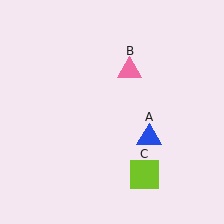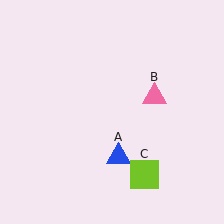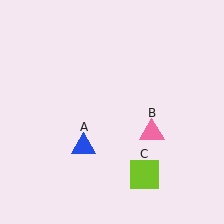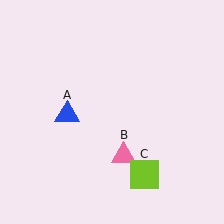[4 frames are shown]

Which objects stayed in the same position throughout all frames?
Lime square (object C) remained stationary.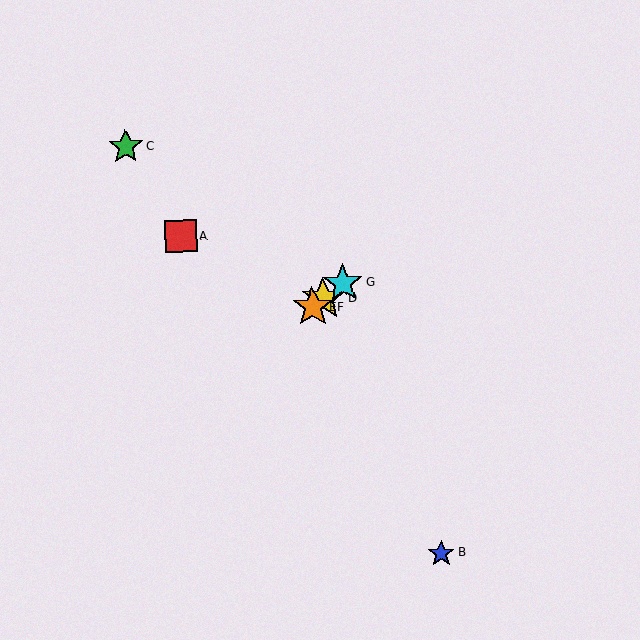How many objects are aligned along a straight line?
4 objects (D, E, F, G) are aligned along a straight line.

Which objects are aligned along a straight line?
Objects D, E, F, G are aligned along a straight line.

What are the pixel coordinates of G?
Object G is at (343, 283).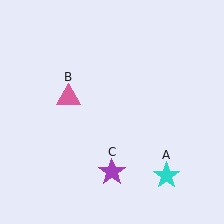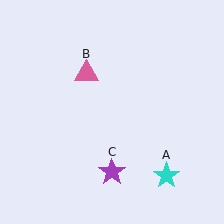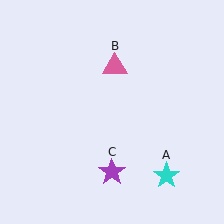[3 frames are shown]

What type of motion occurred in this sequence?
The pink triangle (object B) rotated clockwise around the center of the scene.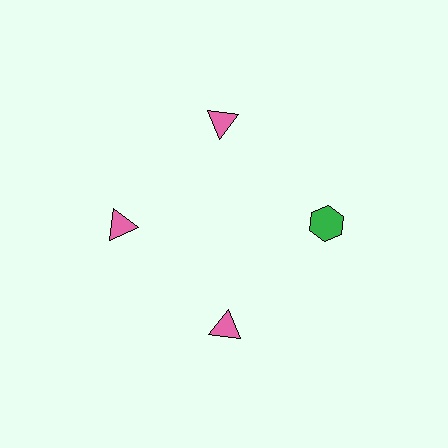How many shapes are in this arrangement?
There are 4 shapes arranged in a ring pattern.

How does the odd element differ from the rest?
It differs in both color (green instead of pink) and shape (hexagon instead of triangle).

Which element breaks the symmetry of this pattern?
The green hexagon at roughly the 3 o'clock position breaks the symmetry. All other shapes are pink triangles.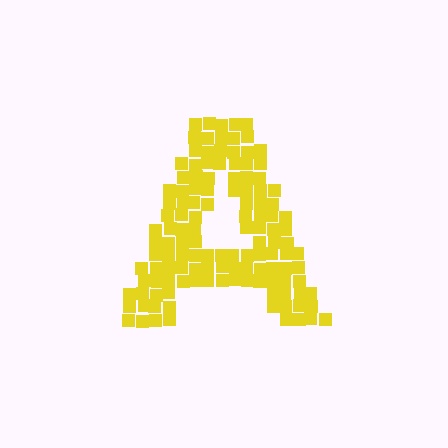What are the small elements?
The small elements are squares.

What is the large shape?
The large shape is the letter A.